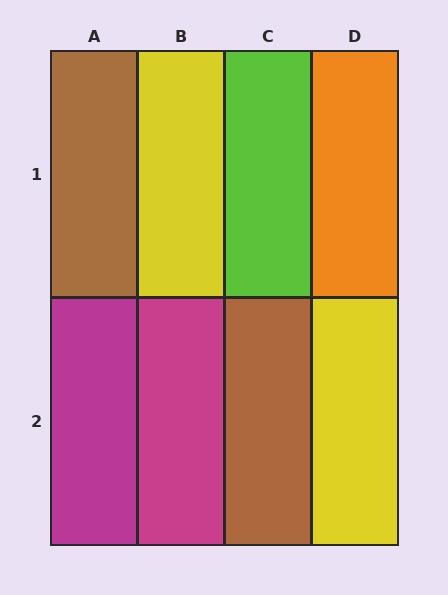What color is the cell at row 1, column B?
Yellow.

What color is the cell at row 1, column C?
Lime.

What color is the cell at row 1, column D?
Orange.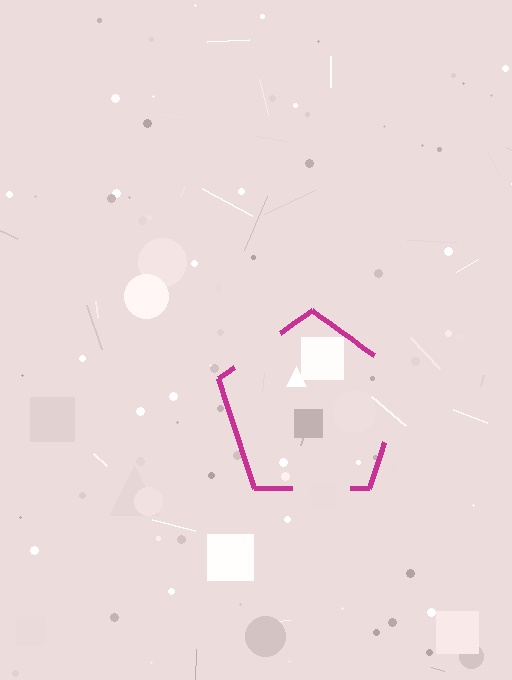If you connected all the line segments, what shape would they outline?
They would outline a pentagon.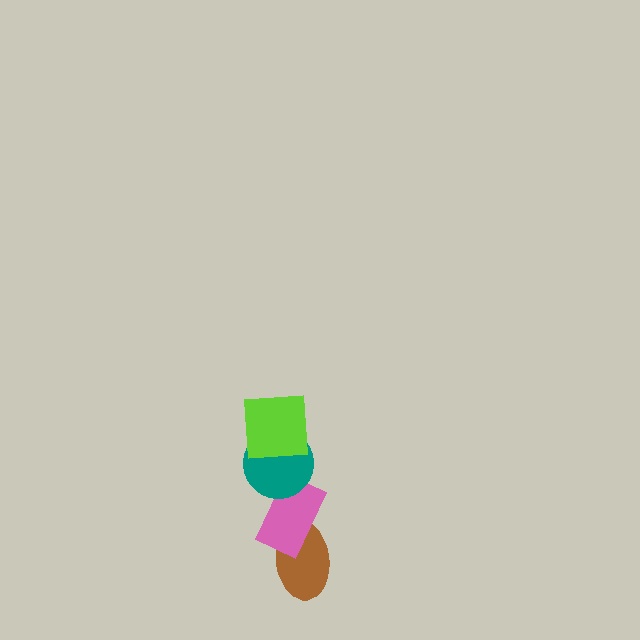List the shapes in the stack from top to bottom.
From top to bottom: the lime square, the teal circle, the pink rectangle, the brown ellipse.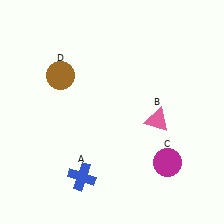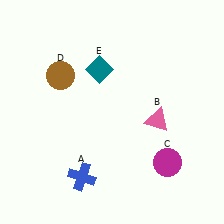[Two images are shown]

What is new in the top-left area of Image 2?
A teal diamond (E) was added in the top-left area of Image 2.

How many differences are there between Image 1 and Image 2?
There is 1 difference between the two images.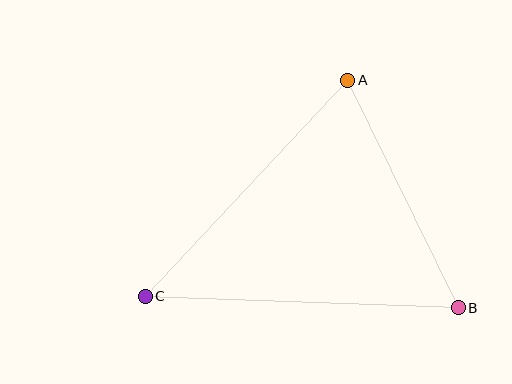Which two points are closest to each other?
Points A and B are closest to each other.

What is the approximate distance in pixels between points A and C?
The distance between A and C is approximately 296 pixels.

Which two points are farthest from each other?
Points B and C are farthest from each other.